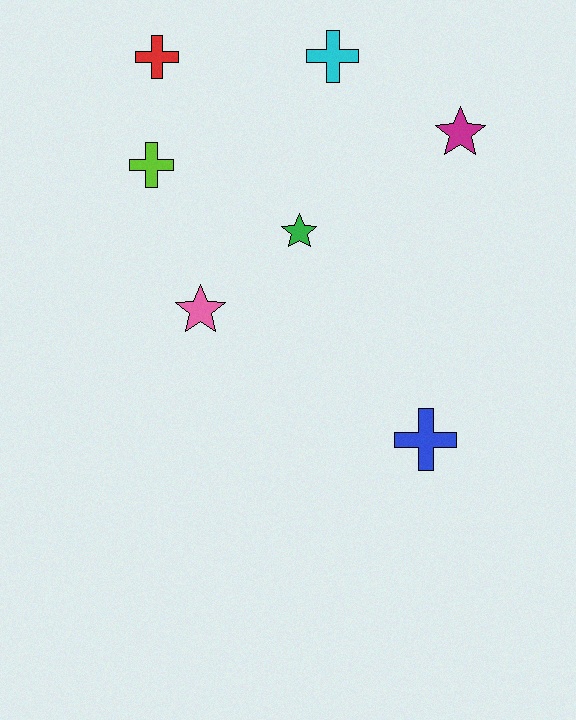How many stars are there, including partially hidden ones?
There are 3 stars.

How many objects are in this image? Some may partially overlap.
There are 7 objects.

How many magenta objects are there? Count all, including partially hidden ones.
There is 1 magenta object.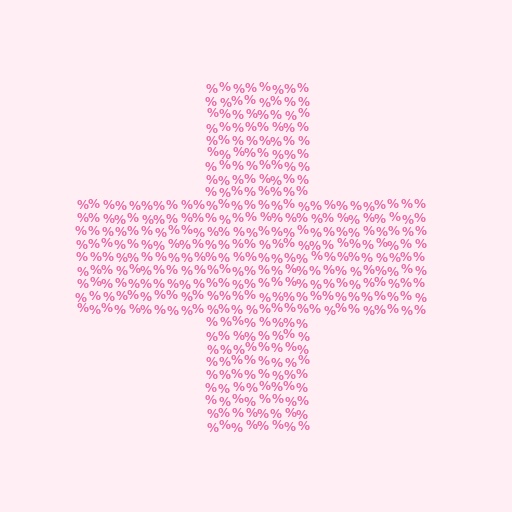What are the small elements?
The small elements are percent signs.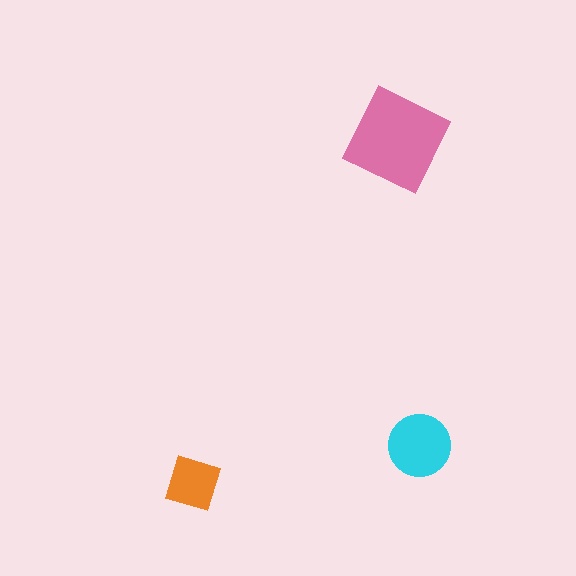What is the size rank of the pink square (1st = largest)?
1st.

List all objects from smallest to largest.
The orange diamond, the cyan circle, the pink square.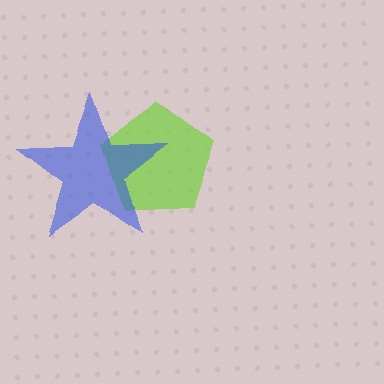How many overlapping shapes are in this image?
There are 2 overlapping shapes in the image.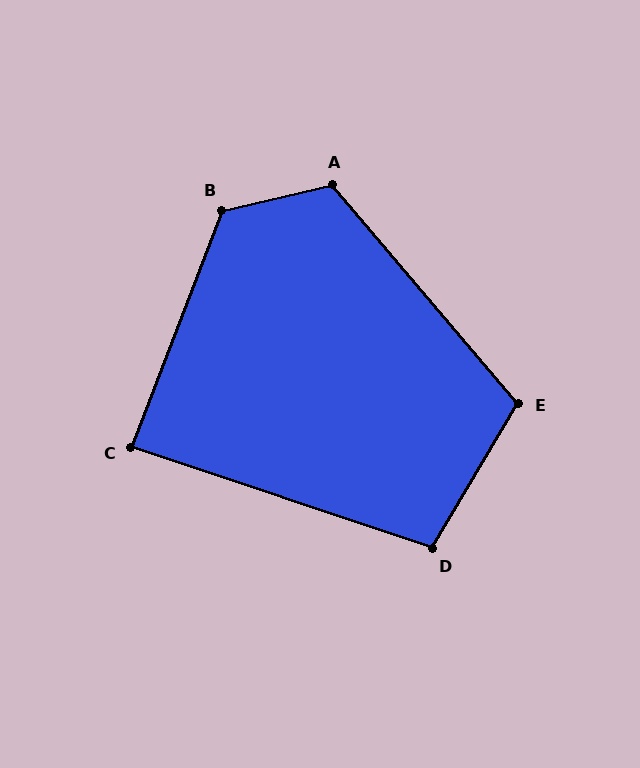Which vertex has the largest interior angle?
B, at approximately 124 degrees.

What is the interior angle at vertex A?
Approximately 117 degrees (obtuse).